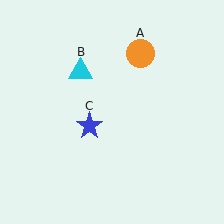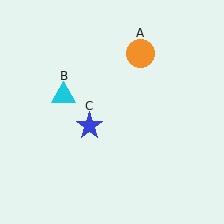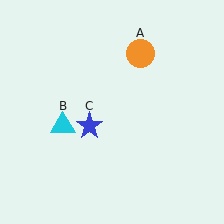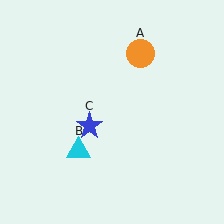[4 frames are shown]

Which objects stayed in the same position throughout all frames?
Orange circle (object A) and blue star (object C) remained stationary.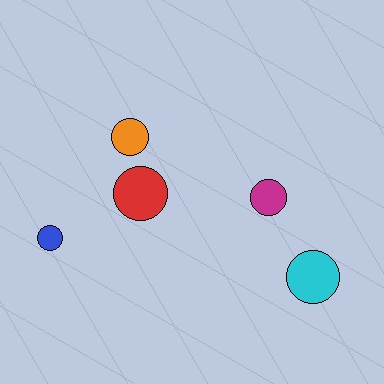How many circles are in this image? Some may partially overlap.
There are 5 circles.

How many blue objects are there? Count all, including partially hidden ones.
There is 1 blue object.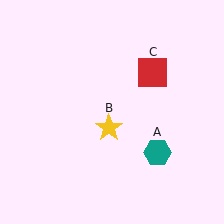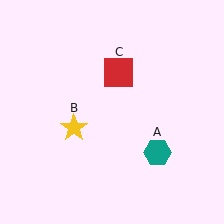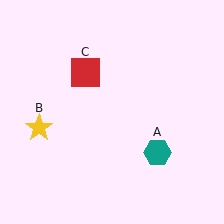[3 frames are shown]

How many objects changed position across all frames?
2 objects changed position: yellow star (object B), red square (object C).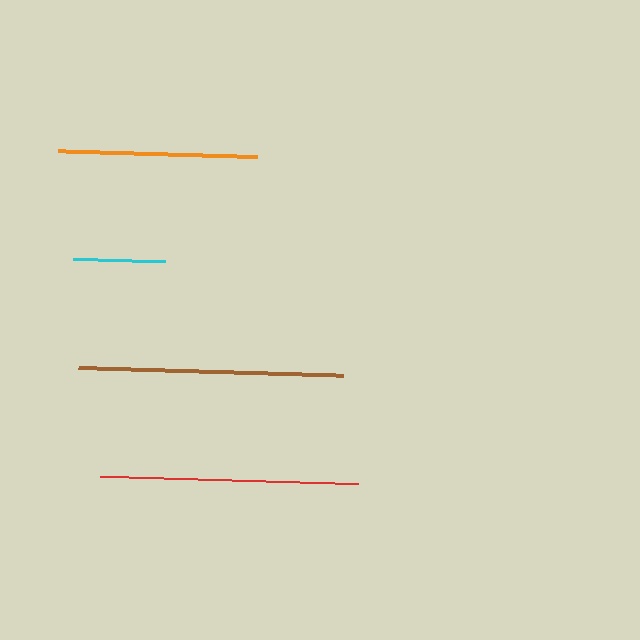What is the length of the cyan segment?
The cyan segment is approximately 92 pixels long.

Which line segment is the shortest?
The cyan line is the shortest at approximately 92 pixels.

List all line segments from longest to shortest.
From longest to shortest: brown, red, orange, cyan.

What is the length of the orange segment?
The orange segment is approximately 199 pixels long.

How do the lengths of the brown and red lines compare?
The brown and red lines are approximately the same length.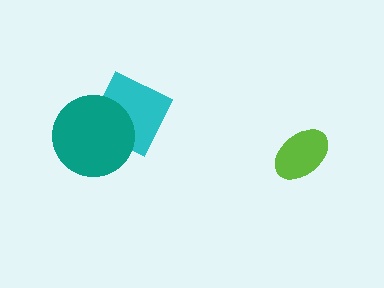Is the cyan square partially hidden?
Yes, it is partially covered by another shape.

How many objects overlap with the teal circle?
1 object overlaps with the teal circle.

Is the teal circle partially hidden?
No, no other shape covers it.